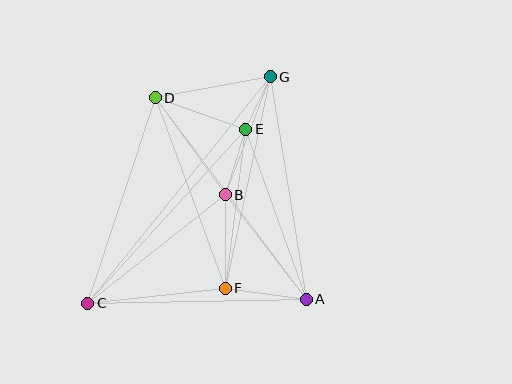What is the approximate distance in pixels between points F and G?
The distance between F and G is approximately 216 pixels.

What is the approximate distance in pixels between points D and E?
The distance between D and E is approximately 96 pixels.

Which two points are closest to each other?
Points E and G are closest to each other.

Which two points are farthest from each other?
Points C and G are farthest from each other.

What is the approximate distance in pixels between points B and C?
The distance between B and C is approximately 175 pixels.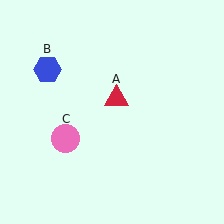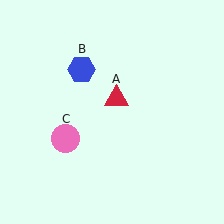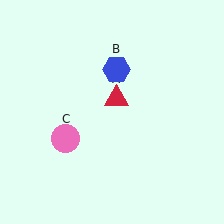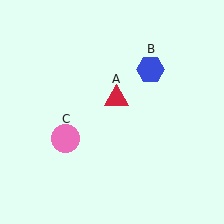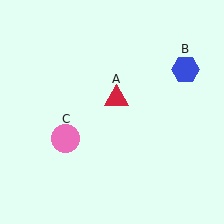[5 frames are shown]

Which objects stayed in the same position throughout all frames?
Red triangle (object A) and pink circle (object C) remained stationary.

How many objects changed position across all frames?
1 object changed position: blue hexagon (object B).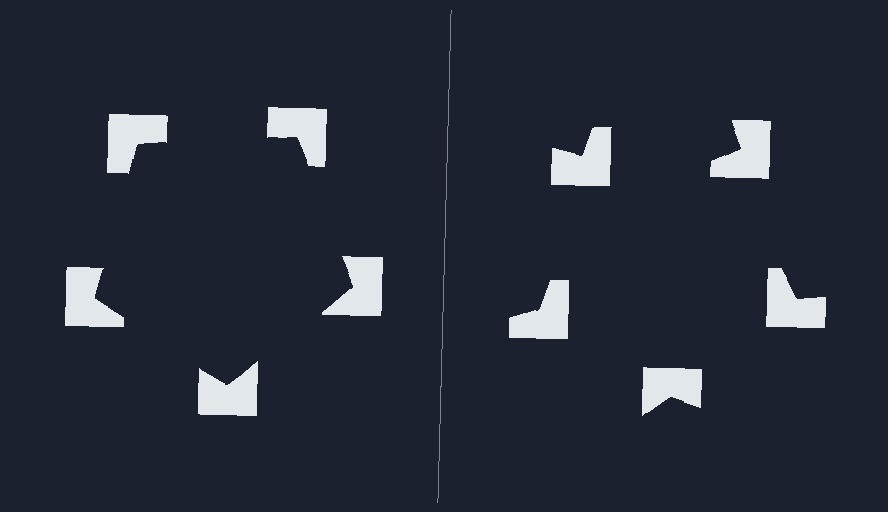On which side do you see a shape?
An illusory pentagon appears on the left side. On the right side the wedge cuts are rotated, so no coherent shape forms.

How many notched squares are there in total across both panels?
10 — 5 on each side.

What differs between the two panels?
The notched squares are positioned identically on both sides; only the wedge orientations differ. On the left they align to a pentagon; on the right they are misaligned.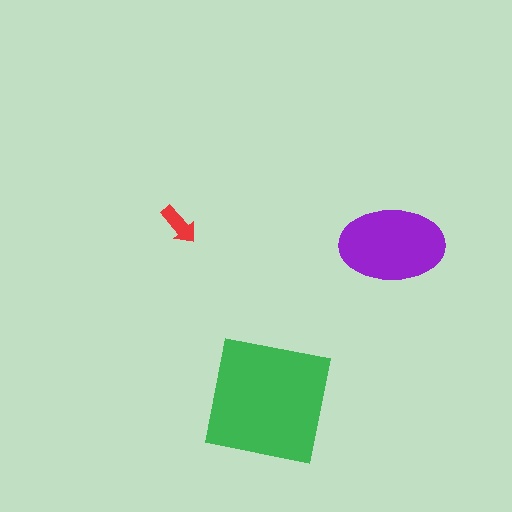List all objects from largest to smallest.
The green square, the purple ellipse, the red arrow.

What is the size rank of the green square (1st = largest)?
1st.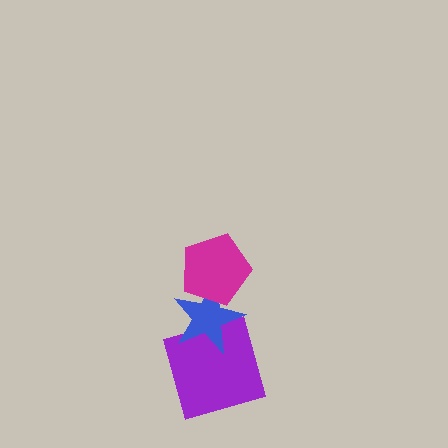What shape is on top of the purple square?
The blue star is on top of the purple square.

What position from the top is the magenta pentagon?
The magenta pentagon is 1st from the top.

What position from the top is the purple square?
The purple square is 3rd from the top.